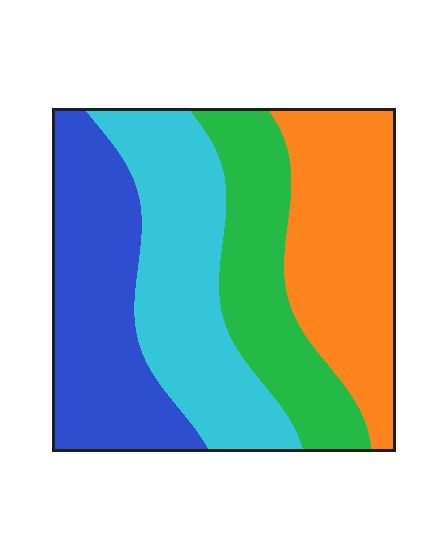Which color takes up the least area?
Green, at roughly 20%.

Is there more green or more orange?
Orange.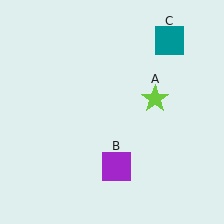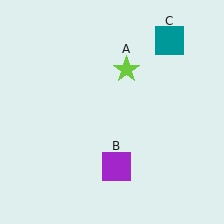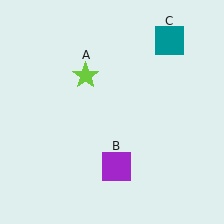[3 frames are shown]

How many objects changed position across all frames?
1 object changed position: lime star (object A).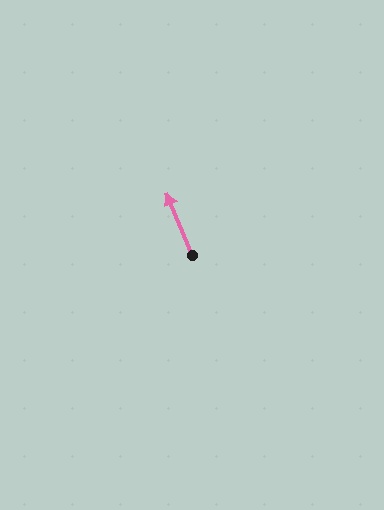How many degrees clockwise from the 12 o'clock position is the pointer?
Approximately 337 degrees.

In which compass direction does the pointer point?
Northwest.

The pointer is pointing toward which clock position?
Roughly 11 o'clock.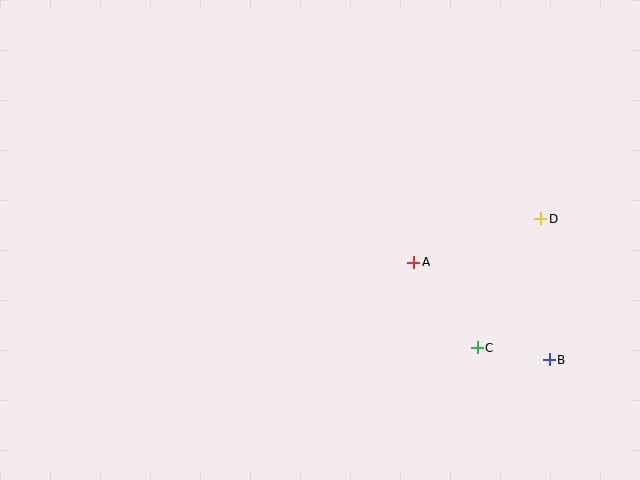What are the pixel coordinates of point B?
Point B is at (549, 360).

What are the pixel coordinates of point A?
Point A is at (414, 262).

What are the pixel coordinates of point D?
Point D is at (541, 219).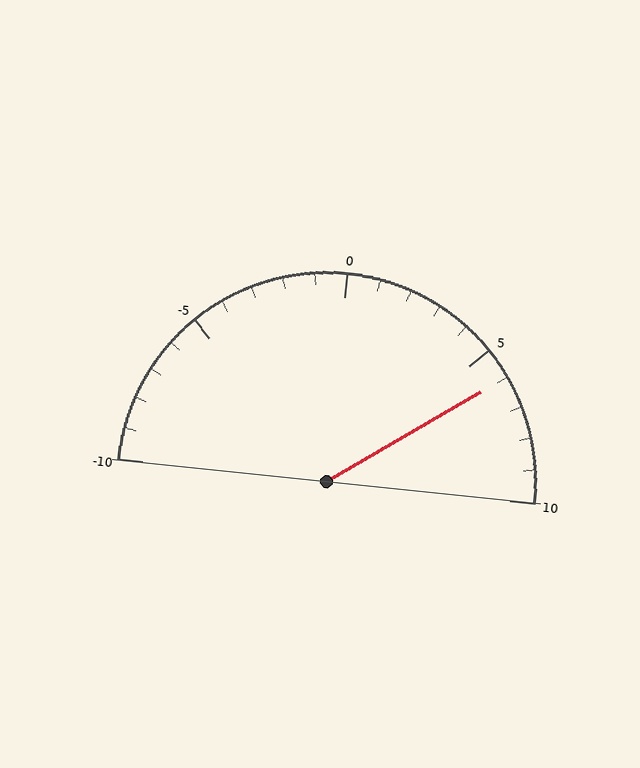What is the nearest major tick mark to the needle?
The nearest major tick mark is 5.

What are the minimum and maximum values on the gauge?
The gauge ranges from -10 to 10.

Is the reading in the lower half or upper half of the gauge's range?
The reading is in the upper half of the range (-10 to 10).